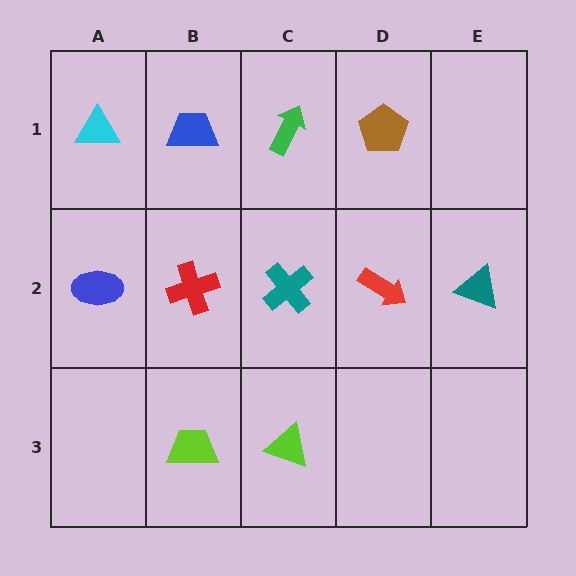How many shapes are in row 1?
4 shapes.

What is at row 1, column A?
A cyan triangle.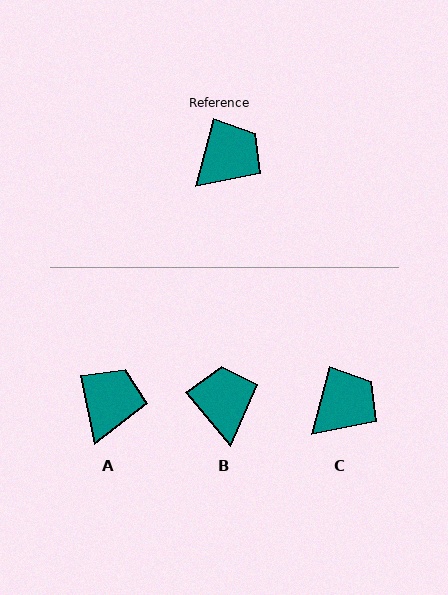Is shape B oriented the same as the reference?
No, it is off by about 55 degrees.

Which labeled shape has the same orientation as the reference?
C.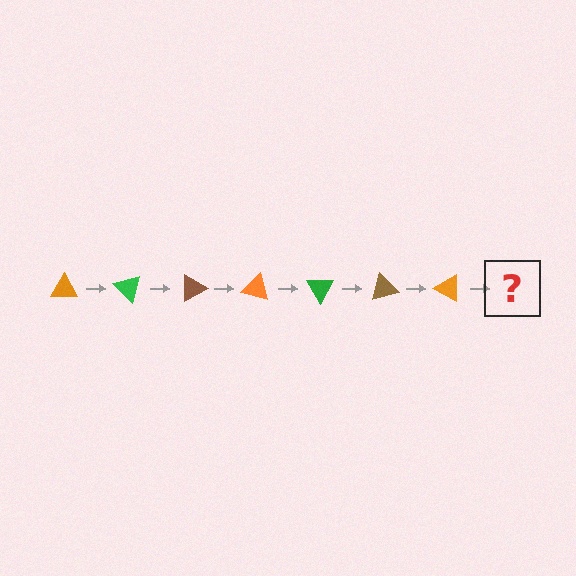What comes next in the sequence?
The next element should be a green triangle, rotated 315 degrees from the start.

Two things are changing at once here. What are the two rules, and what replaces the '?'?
The two rules are that it rotates 45 degrees each step and the color cycles through orange, green, and brown. The '?' should be a green triangle, rotated 315 degrees from the start.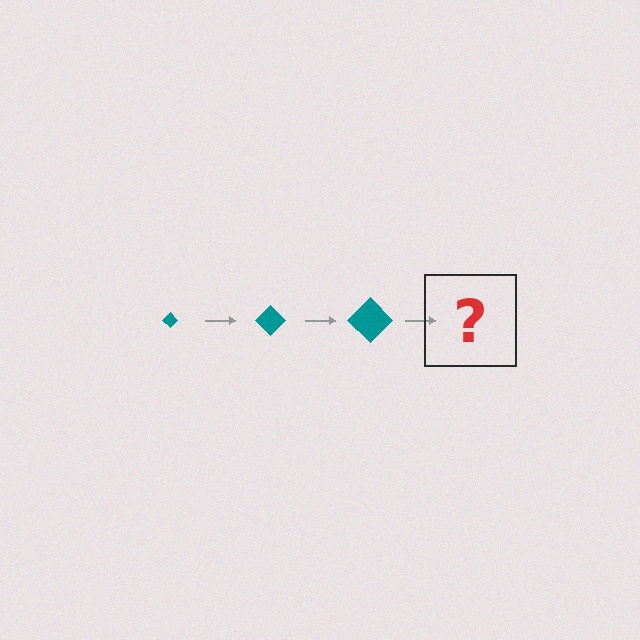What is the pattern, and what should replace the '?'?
The pattern is that the diamond gets progressively larger each step. The '?' should be a teal diamond, larger than the previous one.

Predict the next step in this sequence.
The next step is a teal diamond, larger than the previous one.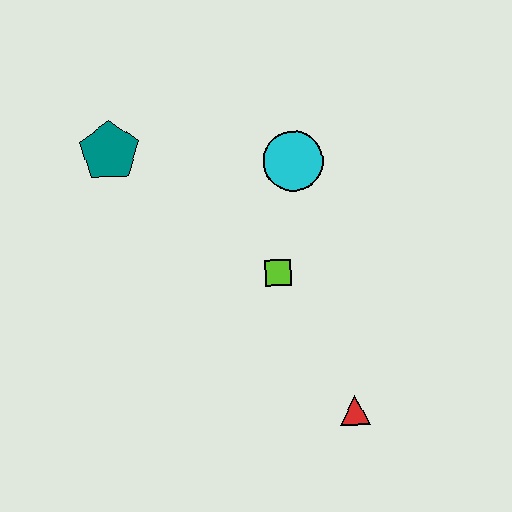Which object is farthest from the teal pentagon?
The red triangle is farthest from the teal pentagon.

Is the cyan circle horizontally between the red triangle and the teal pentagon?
Yes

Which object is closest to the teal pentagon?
The cyan circle is closest to the teal pentagon.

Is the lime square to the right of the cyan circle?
No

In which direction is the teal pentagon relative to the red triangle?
The teal pentagon is above the red triangle.